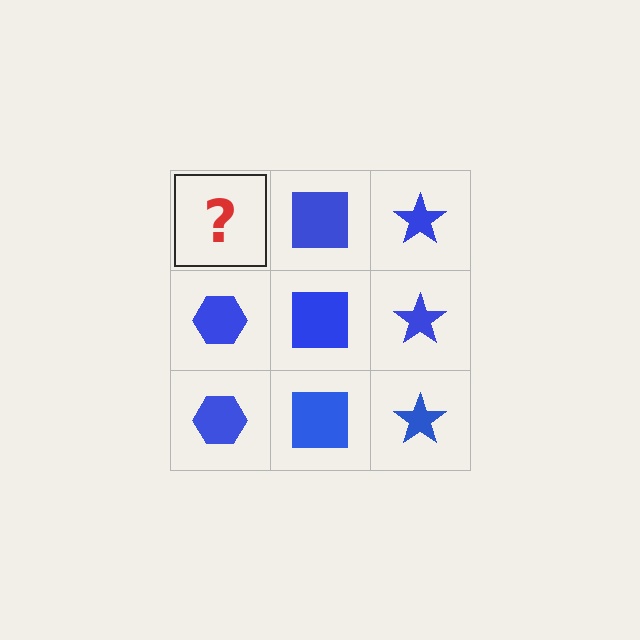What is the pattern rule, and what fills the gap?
The rule is that each column has a consistent shape. The gap should be filled with a blue hexagon.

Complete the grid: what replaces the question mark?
The question mark should be replaced with a blue hexagon.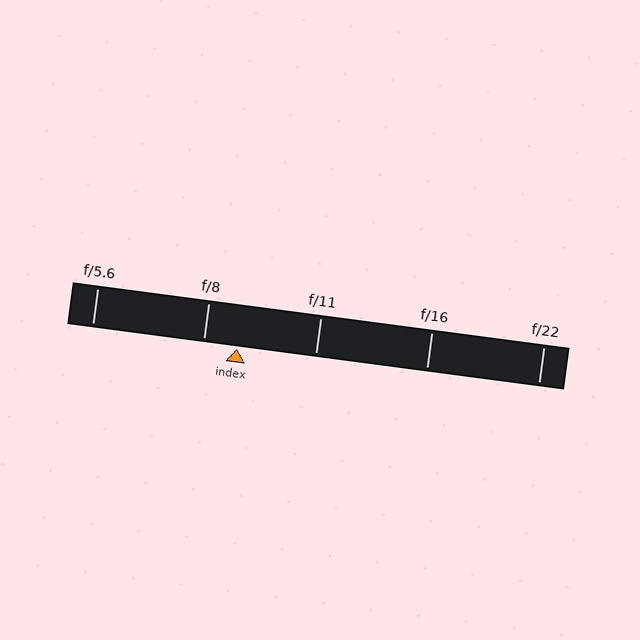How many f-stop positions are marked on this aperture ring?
There are 5 f-stop positions marked.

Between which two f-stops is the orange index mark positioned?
The index mark is between f/8 and f/11.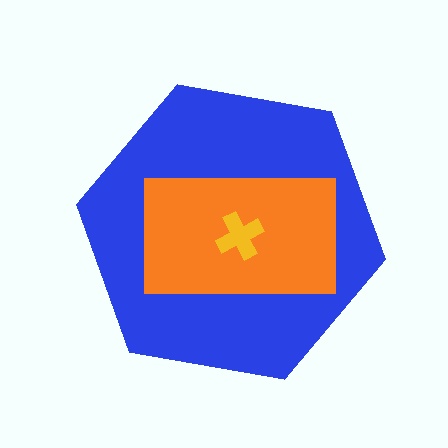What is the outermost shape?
The blue hexagon.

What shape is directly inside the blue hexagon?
The orange rectangle.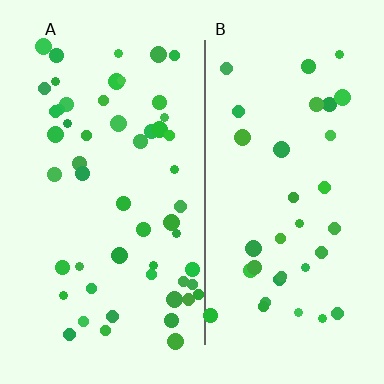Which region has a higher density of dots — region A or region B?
A (the left).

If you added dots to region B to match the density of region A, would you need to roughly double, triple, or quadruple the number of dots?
Approximately double.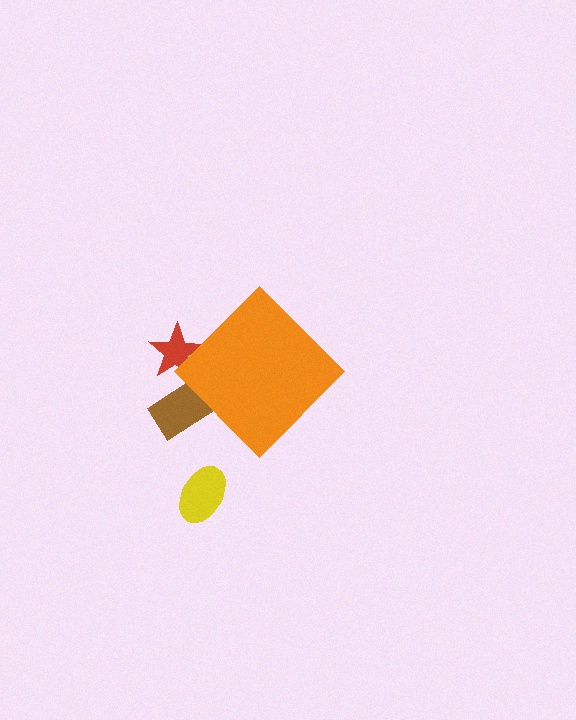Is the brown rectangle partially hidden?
Yes, the brown rectangle is partially hidden behind the orange diamond.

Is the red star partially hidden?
Yes, the red star is partially hidden behind the orange diamond.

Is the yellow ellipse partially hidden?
No, the yellow ellipse is fully visible.